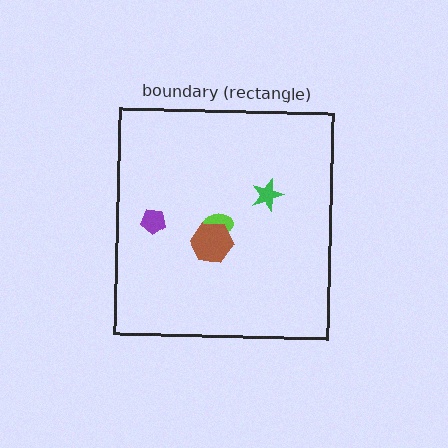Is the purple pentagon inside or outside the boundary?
Inside.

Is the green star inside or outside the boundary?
Inside.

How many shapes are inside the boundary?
4 inside, 0 outside.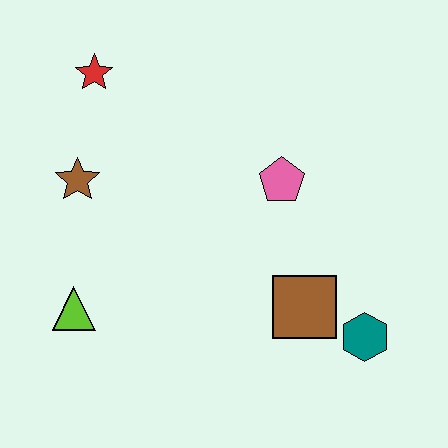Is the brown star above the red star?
No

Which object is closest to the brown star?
The red star is closest to the brown star.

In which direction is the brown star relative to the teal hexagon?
The brown star is to the left of the teal hexagon.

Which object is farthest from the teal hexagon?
The red star is farthest from the teal hexagon.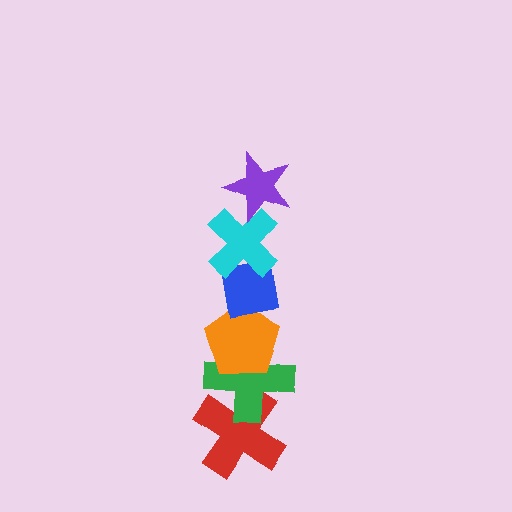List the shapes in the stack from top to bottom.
From top to bottom: the purple star, the cyan cross, the blue square, the orange pentagon, the green cross, the red cross.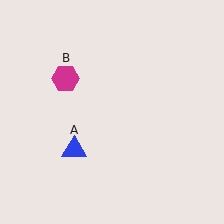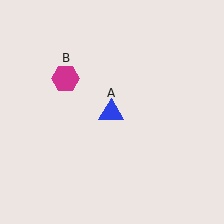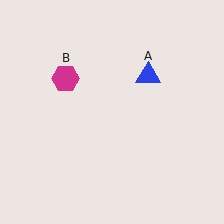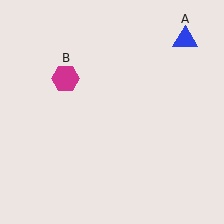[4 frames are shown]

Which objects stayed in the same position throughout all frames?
Magenta hexagon (object B) remained stationary.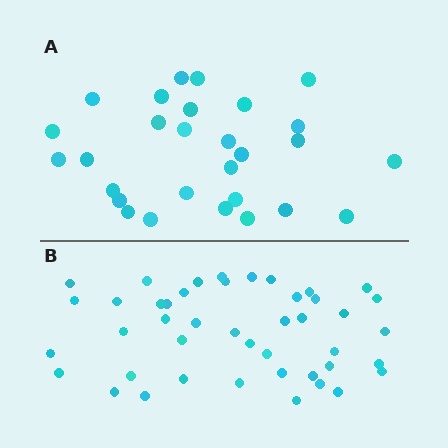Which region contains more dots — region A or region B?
Region B (the bottom region) has more dots.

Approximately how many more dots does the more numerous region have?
Region B has approximately 15 more dots than region A.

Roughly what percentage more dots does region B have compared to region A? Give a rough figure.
About 55% more.